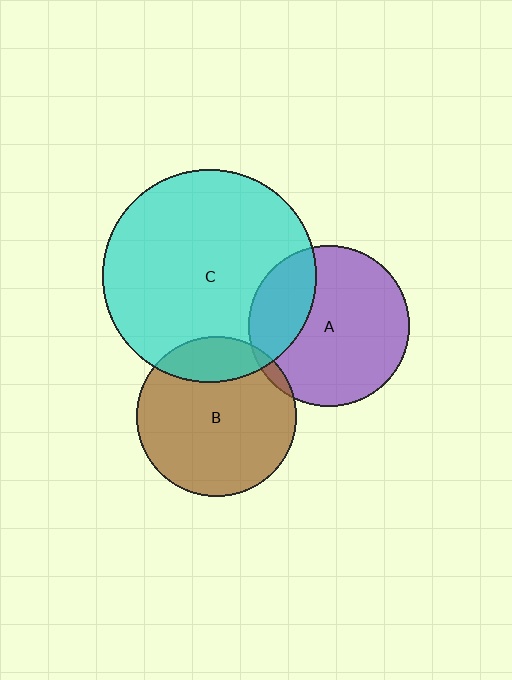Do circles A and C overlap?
Yes.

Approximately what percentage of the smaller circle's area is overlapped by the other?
Approximately 25%.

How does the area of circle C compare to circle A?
Approximately 1.8 times.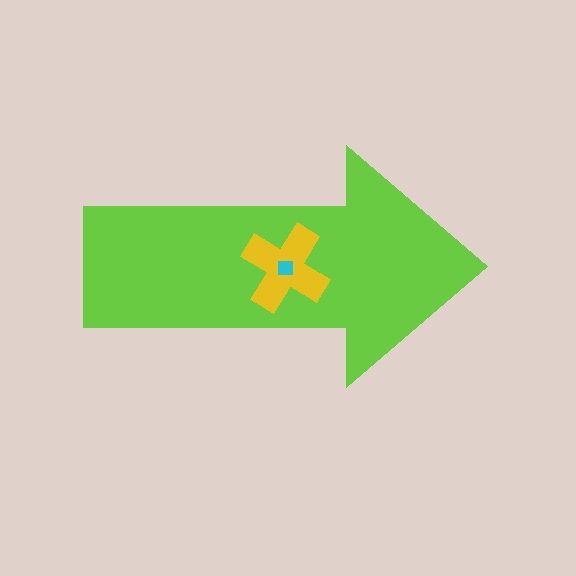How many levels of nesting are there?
3.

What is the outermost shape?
The lime arrow.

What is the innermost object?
The cyan square.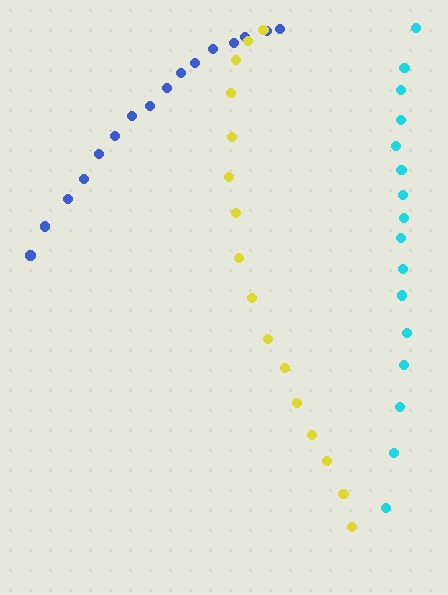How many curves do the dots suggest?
There are 3 distinct paths.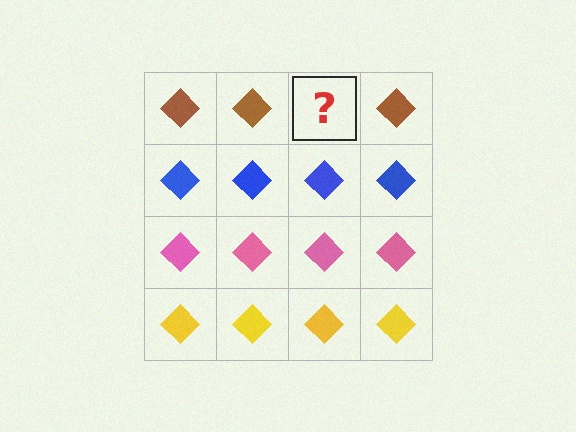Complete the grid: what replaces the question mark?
The question mark should be replaced with a brown diamond.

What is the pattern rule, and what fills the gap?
The rule is that each row has a consistent color. The gap should be filled with a brown diamond.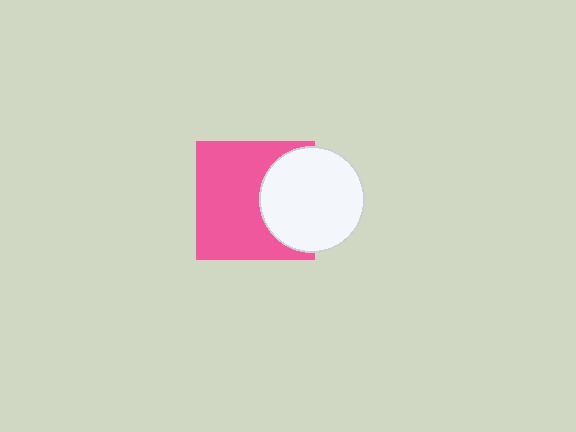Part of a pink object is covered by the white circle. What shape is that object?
It is a square.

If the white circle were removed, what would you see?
You would see the complete pink square.